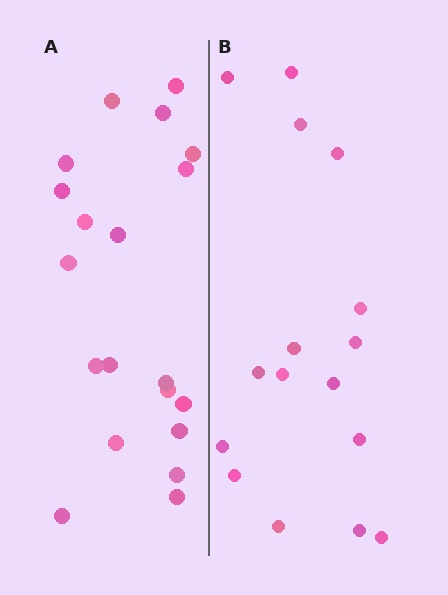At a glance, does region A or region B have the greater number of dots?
Region A (the left region) has more dots.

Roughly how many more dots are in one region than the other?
Region A has about 4 more dots than region B.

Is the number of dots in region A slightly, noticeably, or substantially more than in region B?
Region A has noticeably more, but not dramatically so. The ratio is roughly 1.2 to 1.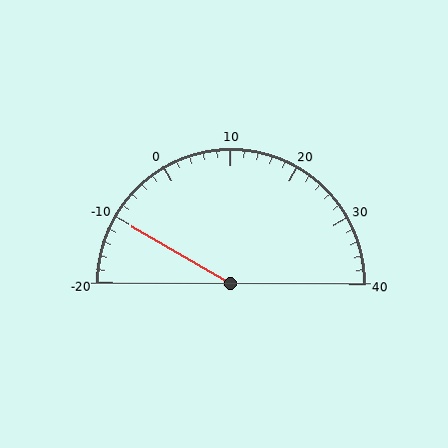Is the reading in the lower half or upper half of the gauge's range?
The reading is in the lower half of the range (-20 to 40).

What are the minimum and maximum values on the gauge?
The gauge ranges from -20 to 40.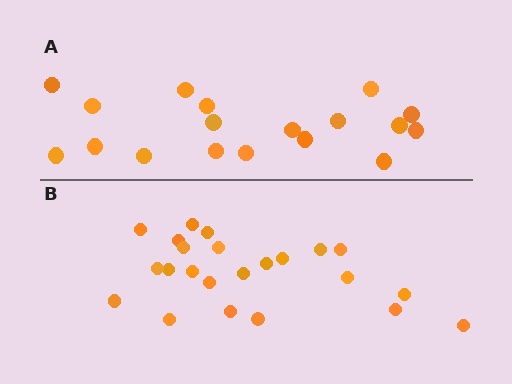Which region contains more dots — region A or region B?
Region B (the bottom region) has more dots.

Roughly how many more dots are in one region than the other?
Region B has about 5 more dots than region A.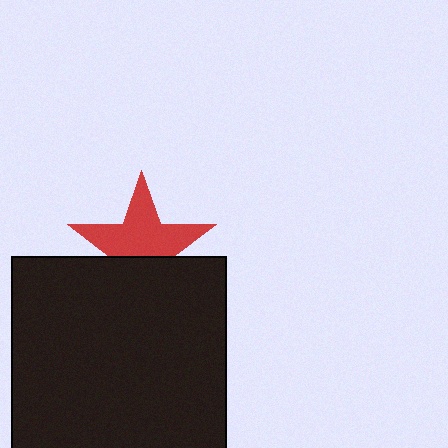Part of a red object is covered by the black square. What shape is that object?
It is a star.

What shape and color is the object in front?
The object in front is a black square.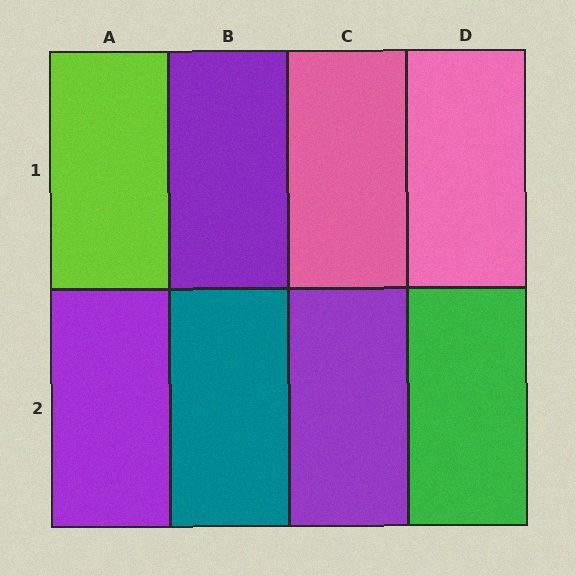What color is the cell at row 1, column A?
Lime.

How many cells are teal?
1 cell is teal.